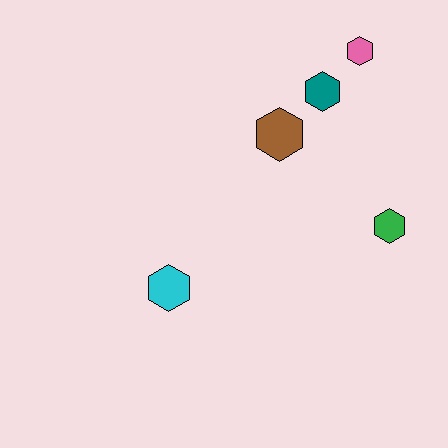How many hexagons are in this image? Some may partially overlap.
There are 5 hexagons.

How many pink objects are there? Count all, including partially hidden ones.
There is 1 pink object.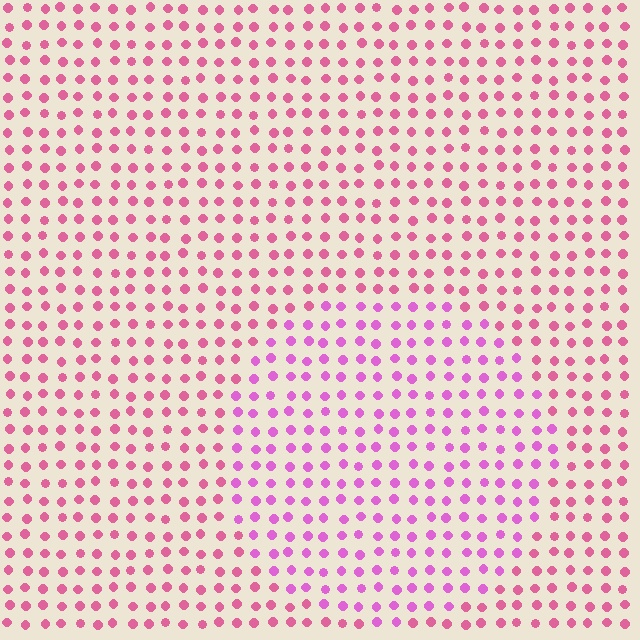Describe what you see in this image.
The image is filled with small pink elements in a uniform arrangement. A circle-shaped region is visible where the elements are tinted to a slightly different hue, forming a subtle color boundary.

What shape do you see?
I see a circle.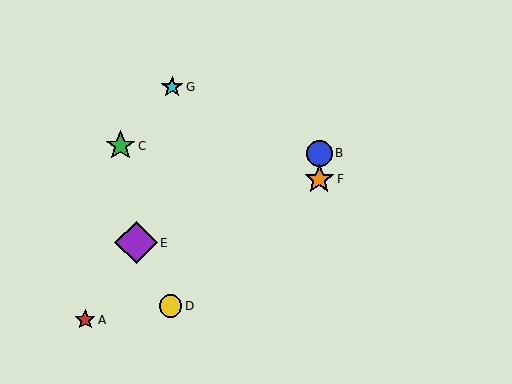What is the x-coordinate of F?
Object F is at x≈319.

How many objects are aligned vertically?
2 objects (B, F) are aligned vertically.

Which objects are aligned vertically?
Objects B, F are aligned vertically.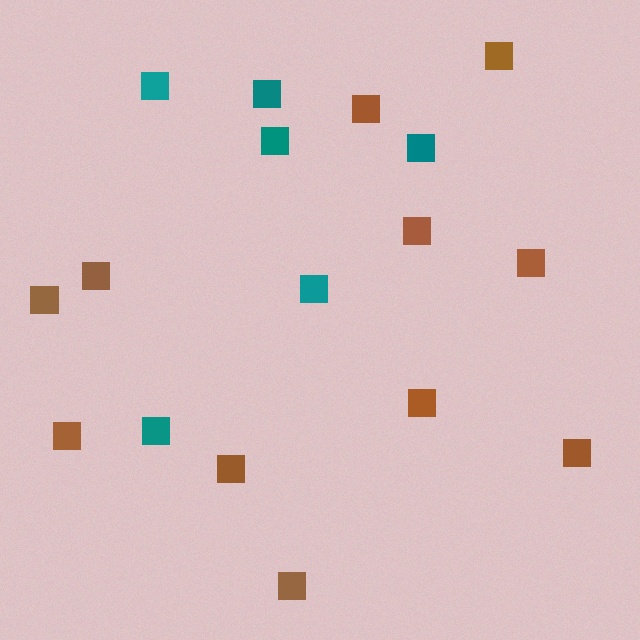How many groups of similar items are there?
There are 2 groups: one group of brown squares (11) and one group of teal squares (6).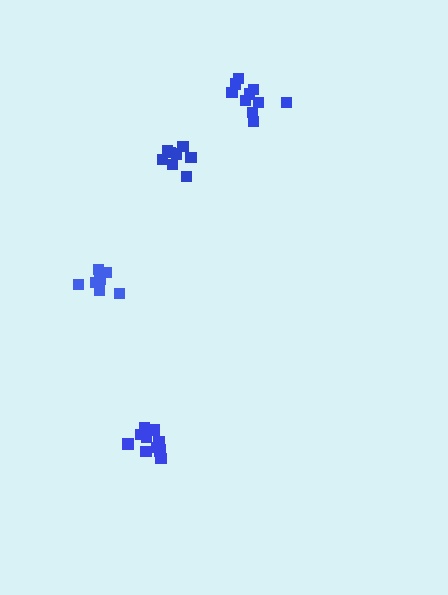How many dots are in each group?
Group 1: 7 dots, Group 2: 8 dots, Group 3: 11 dots, Group 4: 10 dots (36 total).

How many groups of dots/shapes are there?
There are 4 groups.